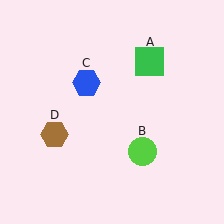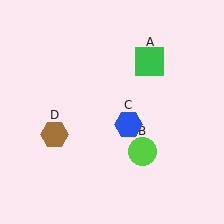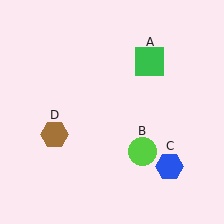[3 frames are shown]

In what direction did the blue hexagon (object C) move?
The blue hexagon (object C) moved down and to the right.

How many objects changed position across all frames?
1 object changed position: blue hexagon (object C).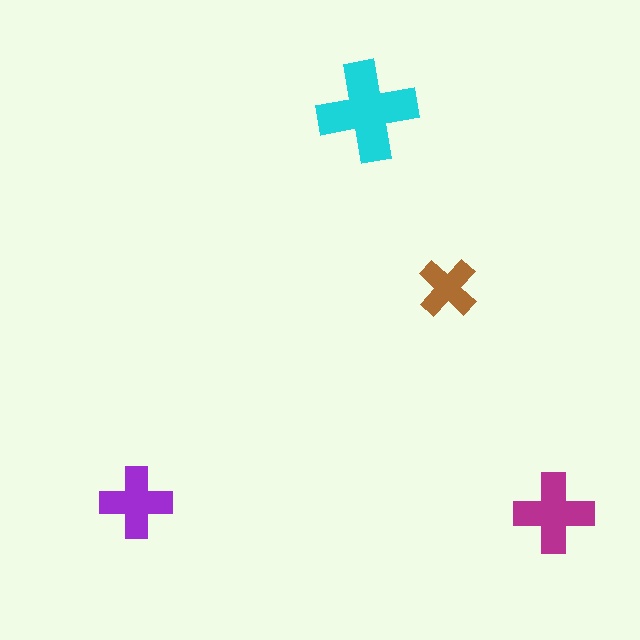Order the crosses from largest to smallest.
the cyan one, the magenta one, the purple one, the brown one.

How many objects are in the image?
There are 4 objects in the image.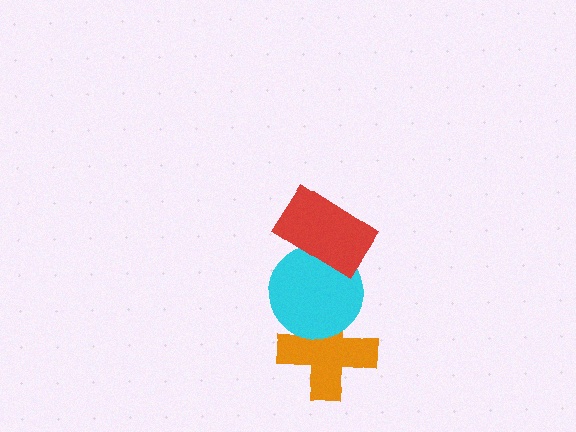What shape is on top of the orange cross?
The cyan circle is on top of the orange cross.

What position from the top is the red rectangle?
The red rectangle is 1st from the top.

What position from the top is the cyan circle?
The cyan circle is 2nd from the top.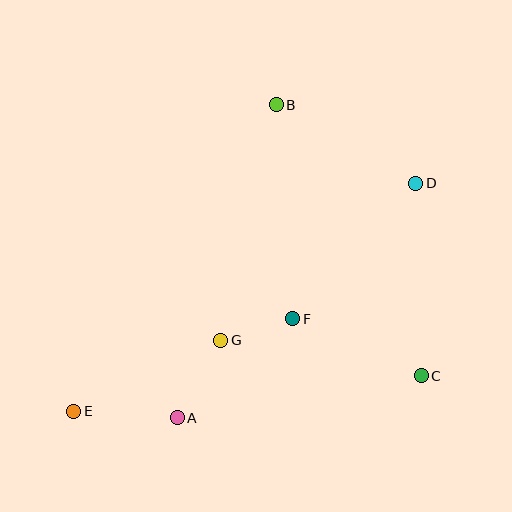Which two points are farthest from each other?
Points D and E are farthest from each other.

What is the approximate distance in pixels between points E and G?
The distance between E and G is approximately 164 pixels.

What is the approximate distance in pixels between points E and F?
The distance between E and F is approximately 238 pixels.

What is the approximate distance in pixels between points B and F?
The distance between B and F is approximately 215 pixels.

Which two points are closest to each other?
Points F and G are closest to each other.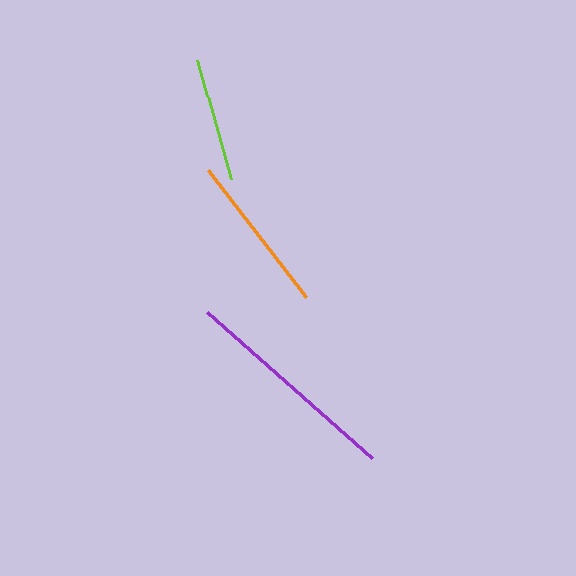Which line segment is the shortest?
The lime line is the shortest at approximately 124 pixels.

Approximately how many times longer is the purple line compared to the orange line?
The purple line is approximately 1.4 times the length of the orange line.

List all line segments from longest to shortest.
From longest to shortest: purple, orange, lime.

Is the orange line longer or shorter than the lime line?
The orange line is longer than the lime line.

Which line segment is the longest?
The purple line is the longest at approximately 221 pixels.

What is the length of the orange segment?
The orange segment is approximately 160 pixels long.